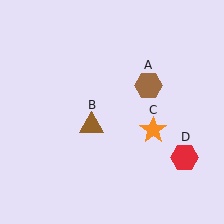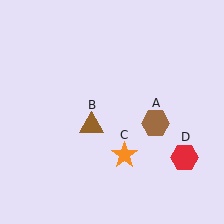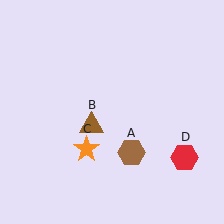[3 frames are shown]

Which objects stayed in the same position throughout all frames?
Brown triangle (object B) and red hexagon (object D) remained stationary.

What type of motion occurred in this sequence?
The brown hexagon (object A), orange star (object C) rotated clockwise around the center of the scene.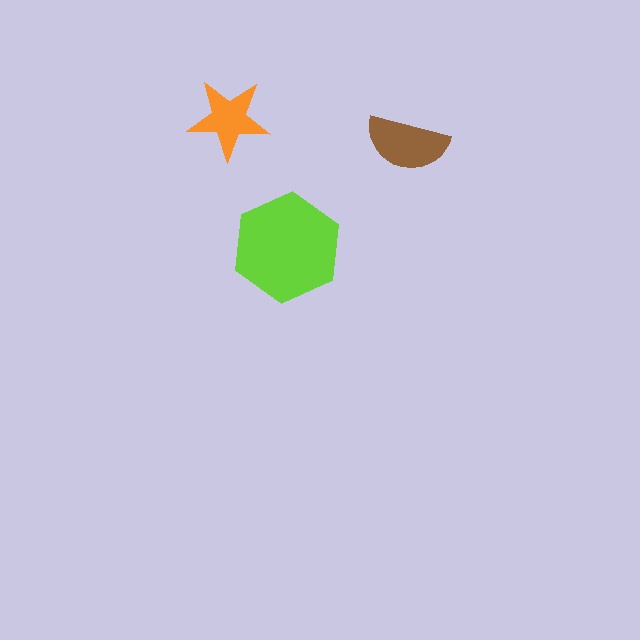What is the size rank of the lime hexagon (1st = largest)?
1st.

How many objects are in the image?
There are 3 objects in the image.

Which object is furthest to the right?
The brown semicircle is rightmost.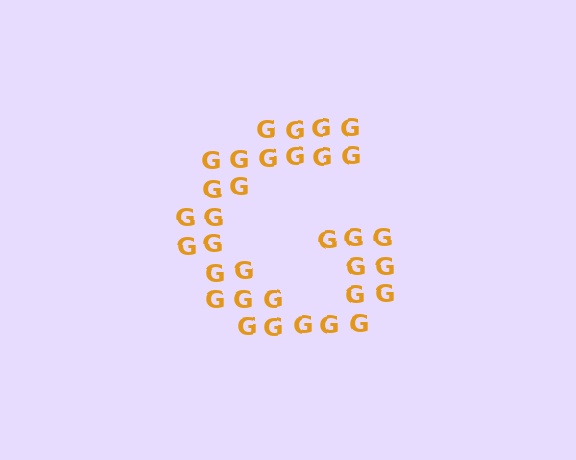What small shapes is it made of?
It is made of small letter G's.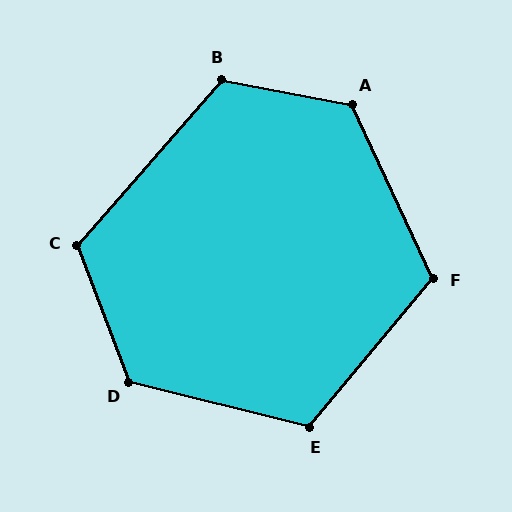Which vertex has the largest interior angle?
A, at approximately 126 degrees.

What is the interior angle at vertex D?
Approximately 125 degrees (obtuse).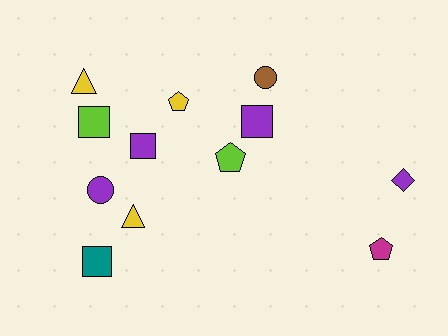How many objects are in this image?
There are 12 objects.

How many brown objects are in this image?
There is 1 brown object.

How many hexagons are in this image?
There are no hexagons.